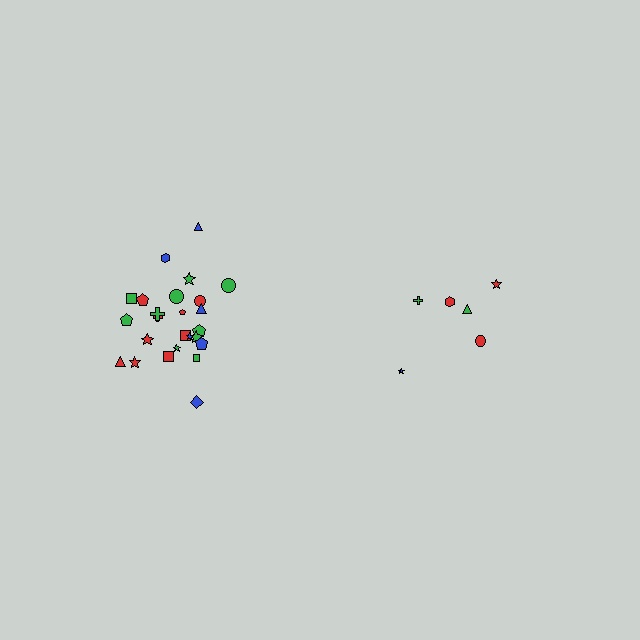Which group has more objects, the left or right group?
The left group.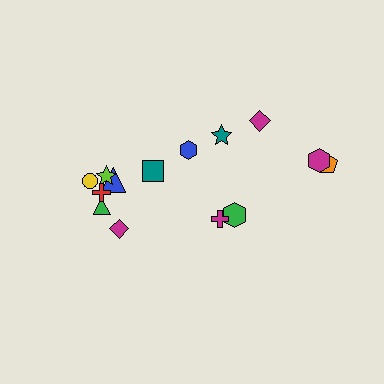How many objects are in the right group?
There are 6 objects.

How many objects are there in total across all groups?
There are 14 objects.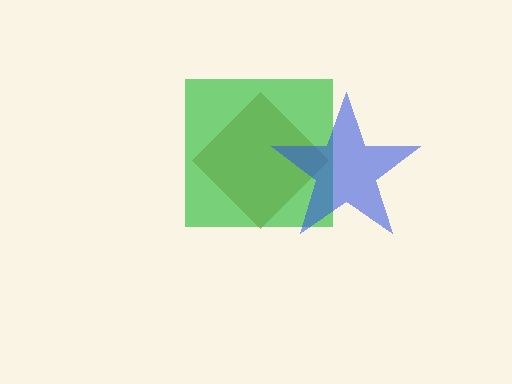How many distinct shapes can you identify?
There are 3 distinct shapes: a brown diamond, a green square, a blue star.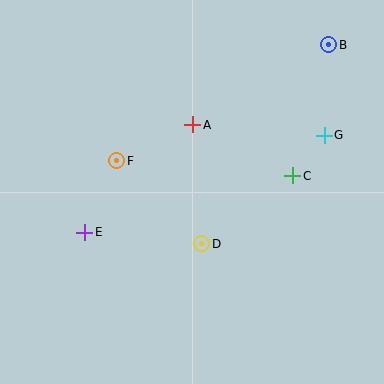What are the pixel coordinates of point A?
Point A is at (193, 125).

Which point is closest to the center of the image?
Point D at (202, 244) is closest to the center.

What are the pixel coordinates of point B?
Point B is at (329, 45).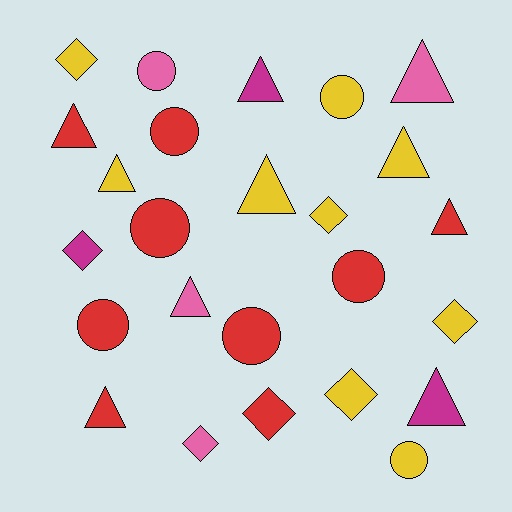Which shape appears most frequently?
Triangle, with 10 objects.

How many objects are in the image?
There are 25 objects.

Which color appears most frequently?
Yellow, with 9 objects.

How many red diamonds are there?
There is 1 red diamond.